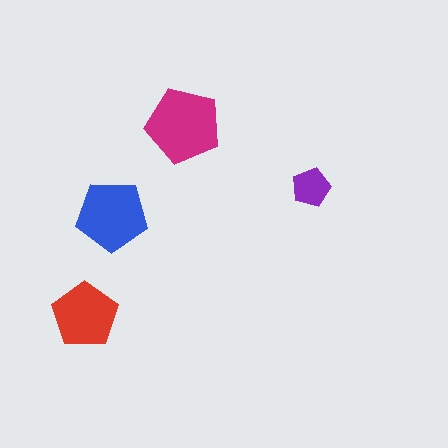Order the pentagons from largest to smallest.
the magenta one, the blue one, the red one, the purple one.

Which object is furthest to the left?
The red pentagon is leftmost.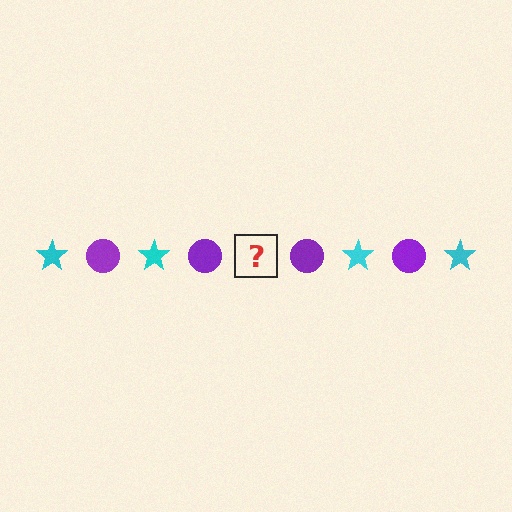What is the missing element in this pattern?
The missing element is a cyan star.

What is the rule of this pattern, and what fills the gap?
The rule is that the pattern alternates between cyan star and purple circle. The gap should be filled with a cyan star.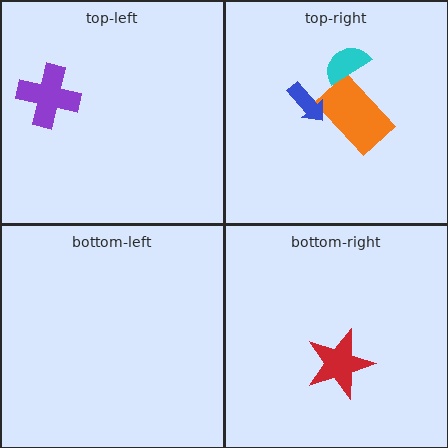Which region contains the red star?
The bottom-right region.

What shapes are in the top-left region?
The purple cross.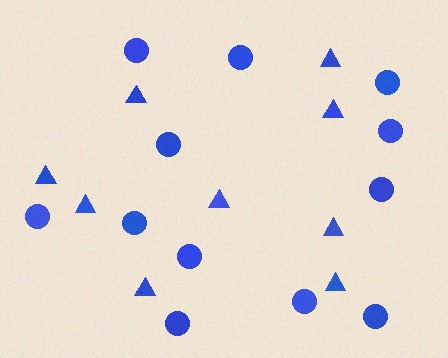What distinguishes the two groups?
There are 2 groups: one group of circles (12) and one group of triangles (9).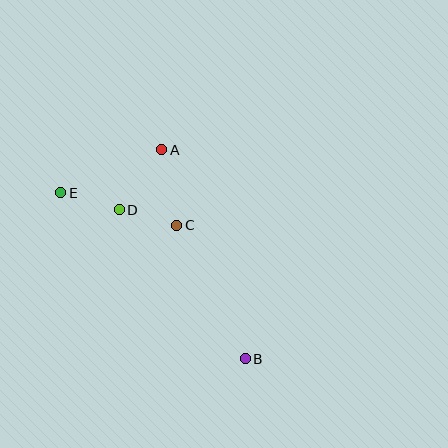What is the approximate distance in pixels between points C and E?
The distance between C and E is approximately 120 pixels.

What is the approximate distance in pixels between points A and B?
The distance between A and B is approximately 225 pixels.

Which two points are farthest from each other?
Points B and E are farthest from each other.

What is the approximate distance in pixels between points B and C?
The distance between B and C is approximately 150 pixels.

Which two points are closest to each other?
Points C and D are closest to each other.